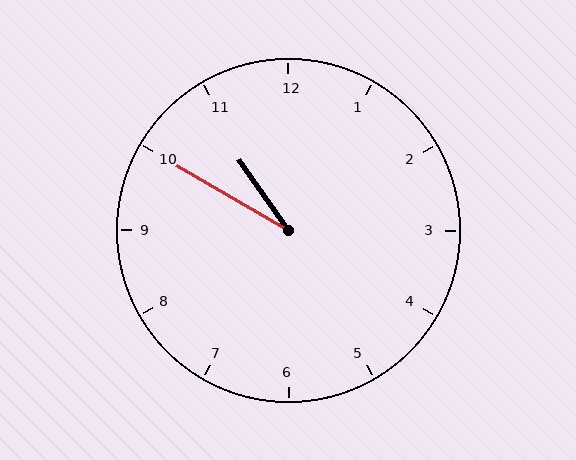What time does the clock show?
10:50.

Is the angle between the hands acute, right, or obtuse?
It is acute.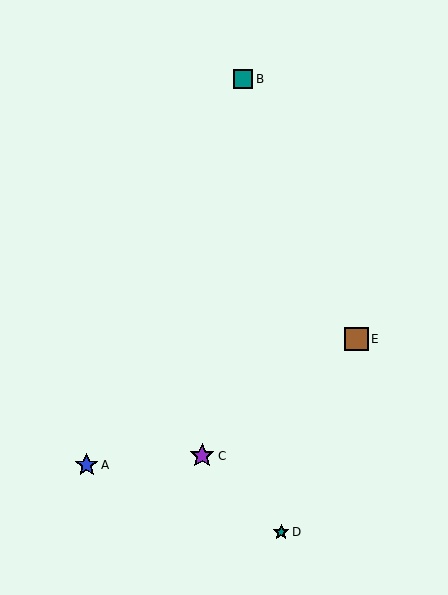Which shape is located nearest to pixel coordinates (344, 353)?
The brown square (labeled E) at (356, 339) is nearest to that location.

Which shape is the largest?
The purple star (labeled C) is the largest.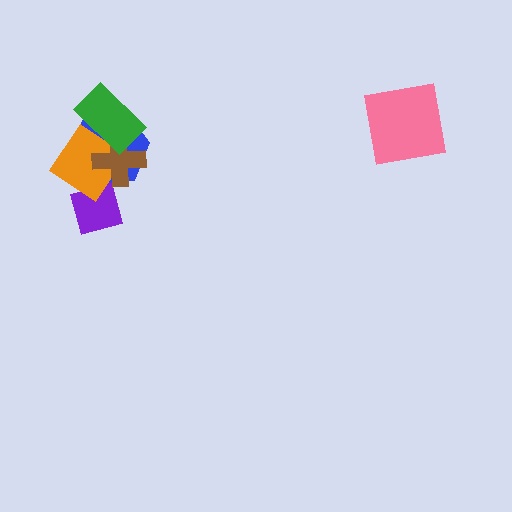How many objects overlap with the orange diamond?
4 objects overlap with the orange diamond.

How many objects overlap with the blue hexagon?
4 objects overlap with the blue hexagon.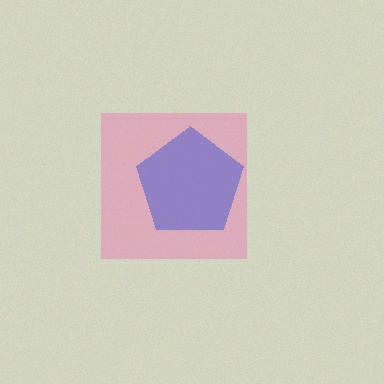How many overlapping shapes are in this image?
There are 2 overlapping shapes in the image.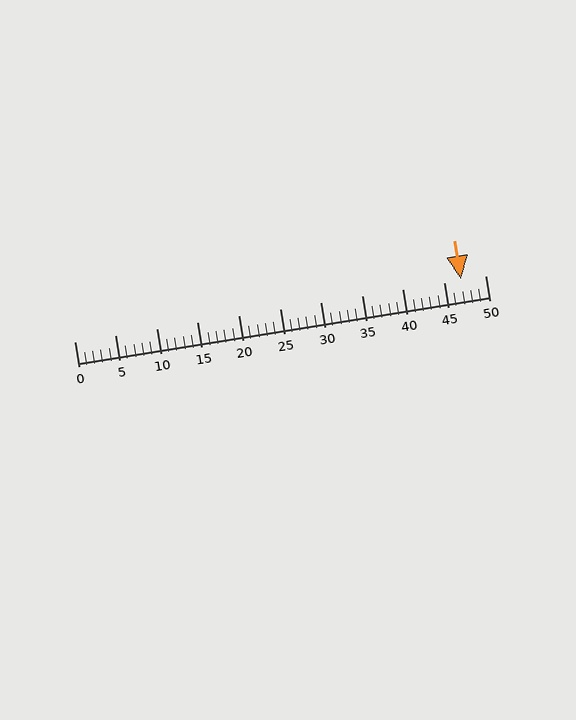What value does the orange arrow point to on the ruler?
The orange arrow points to approximately 47.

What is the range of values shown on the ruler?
The ruler shows values from 0 to 50.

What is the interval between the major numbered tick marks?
The major tick marks are spaced 5 units apart.